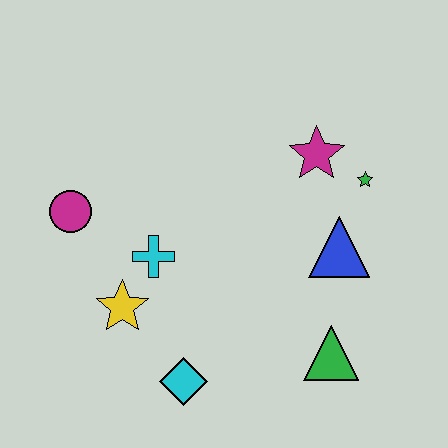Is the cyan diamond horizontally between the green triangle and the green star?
No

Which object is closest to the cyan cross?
The yellow star is closest to the cyan cross.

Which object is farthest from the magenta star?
The cyan diamond is farthest from the magenta star.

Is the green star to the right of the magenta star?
Yes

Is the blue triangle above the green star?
No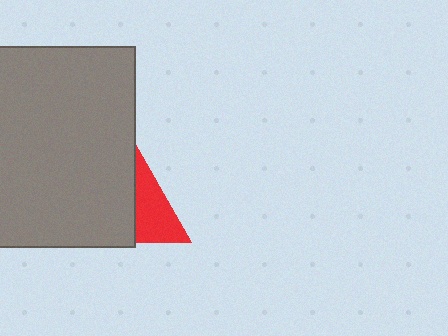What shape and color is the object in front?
The object in front is a gray rectangle.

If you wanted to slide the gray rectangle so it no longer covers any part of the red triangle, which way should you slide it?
Slide it left — that is the most direct way to separate the two shapes.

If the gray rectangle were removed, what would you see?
You would see the complete red triangle.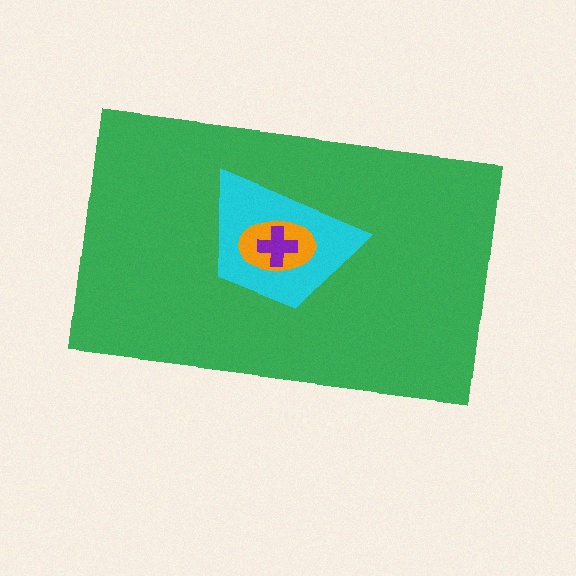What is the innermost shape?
The purple cross.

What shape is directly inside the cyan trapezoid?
The orange ellipse.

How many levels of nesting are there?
4.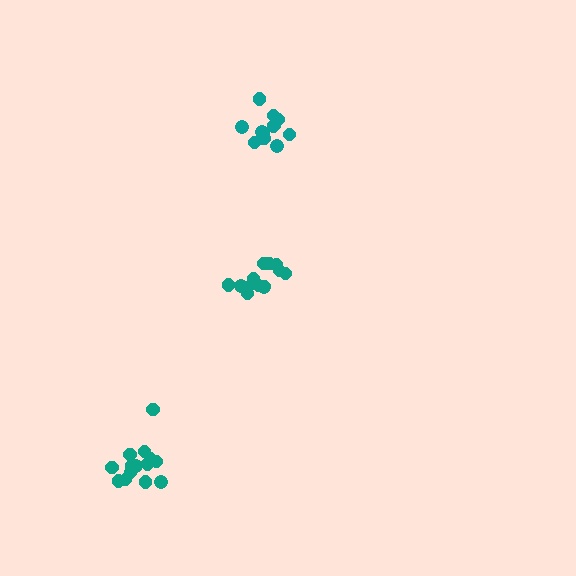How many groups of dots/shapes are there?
There are 3 groups.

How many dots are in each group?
Group 1: 13 dots, Group 2: 12 dots, Group 3: 14 dots (39 total).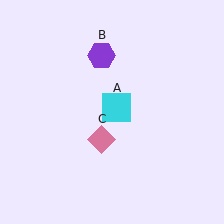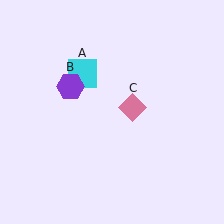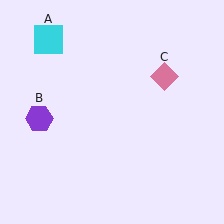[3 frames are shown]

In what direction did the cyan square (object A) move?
The cyan square (object A) moved up and to the left.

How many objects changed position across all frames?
3 objects changed position: cyan square (object A), purple hexagon (object B), pink diamond (object C).